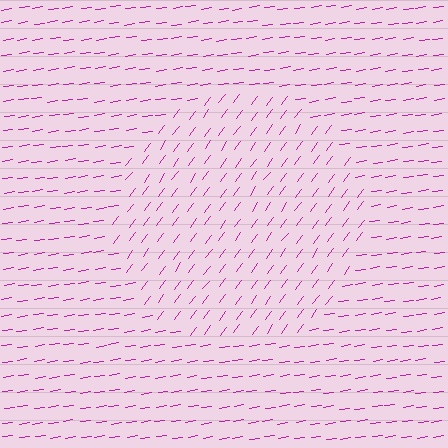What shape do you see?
I see a circle.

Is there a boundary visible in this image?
Yes, there is a texture boundary formed by a change in line orientation.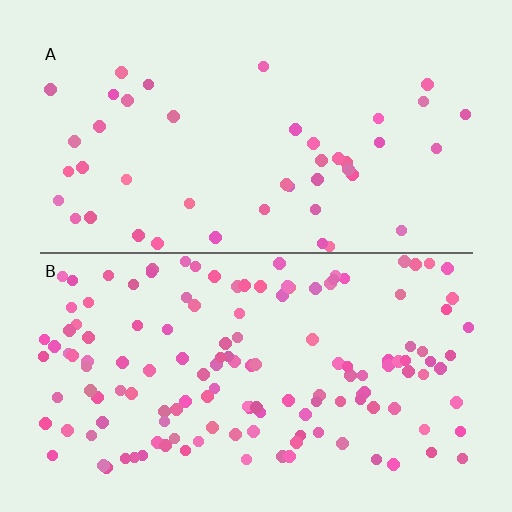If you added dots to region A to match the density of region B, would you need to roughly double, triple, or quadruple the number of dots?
Approximately triple.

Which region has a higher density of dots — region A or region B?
B (the bottom).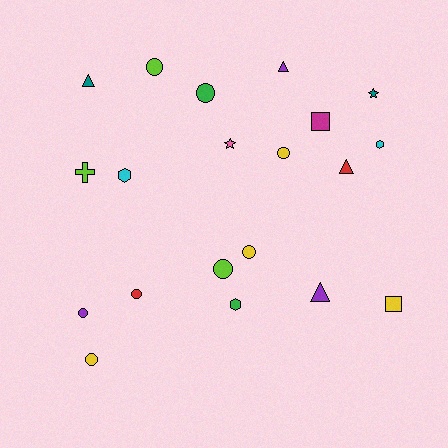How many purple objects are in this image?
There are 3 purple objects.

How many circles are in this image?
There are 8 circles.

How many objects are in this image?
There are 20 objects.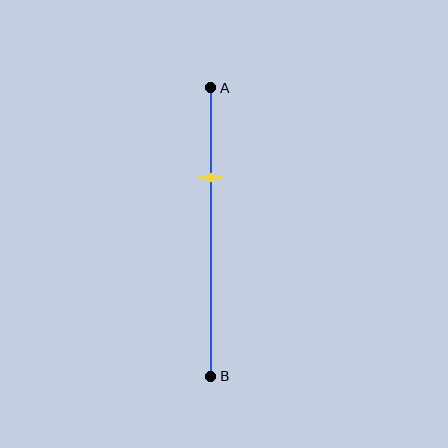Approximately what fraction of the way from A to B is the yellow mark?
The yellow mark is approximately 30% of the way from A to B.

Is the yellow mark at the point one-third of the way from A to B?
Yes, the mark is approximately at the one-third point.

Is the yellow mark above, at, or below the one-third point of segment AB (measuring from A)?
The yellow mark is approximately at the one-third point of segment AB.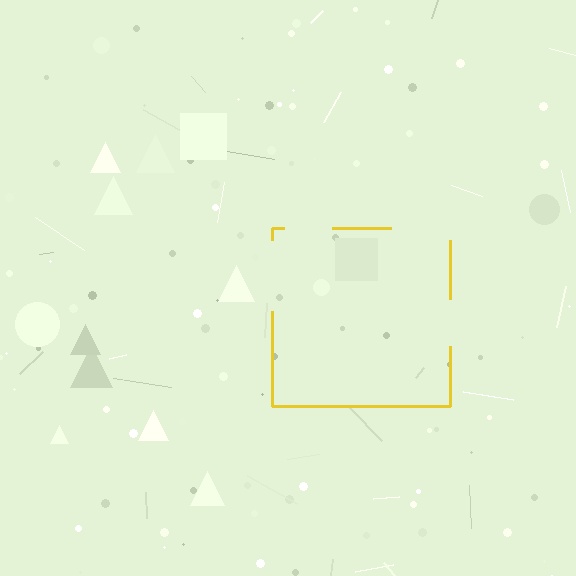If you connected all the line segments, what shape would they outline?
They would outline a square.